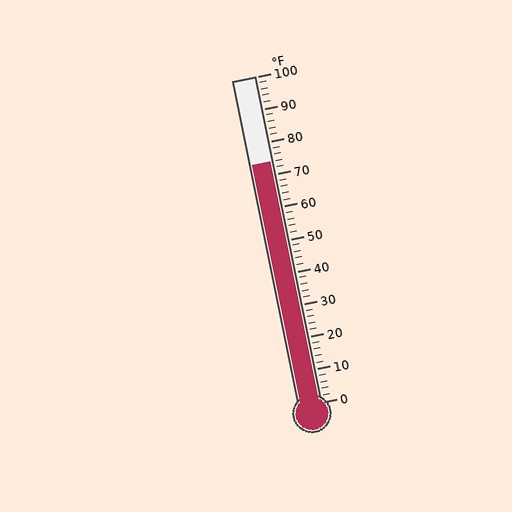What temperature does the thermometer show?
The thermometer shows approximately 74°F.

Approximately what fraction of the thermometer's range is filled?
The thermometer is filled to approximately 75% of its range.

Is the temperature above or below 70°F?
The temperature is above 70°F.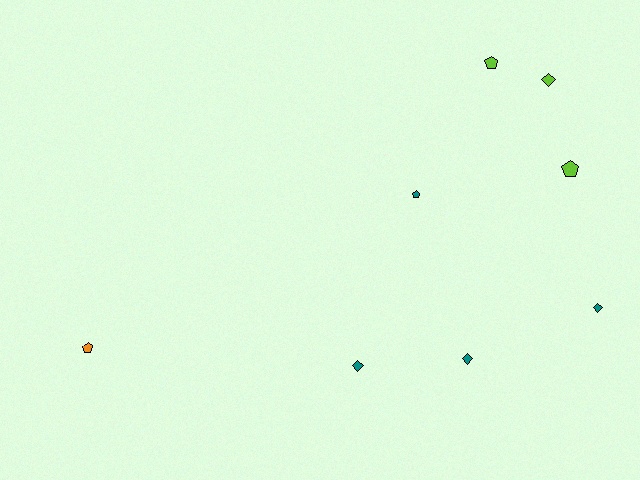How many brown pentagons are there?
There are no brown pentagons.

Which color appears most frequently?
Teal, with 4 objects.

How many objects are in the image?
There are 8 objects.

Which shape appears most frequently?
Pentagon, with 4 objects.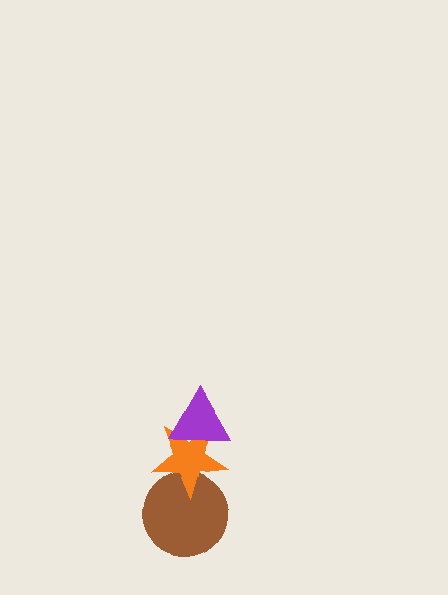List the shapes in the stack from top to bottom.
From top to bottom: the purple triangle, the orange star, the brown circle.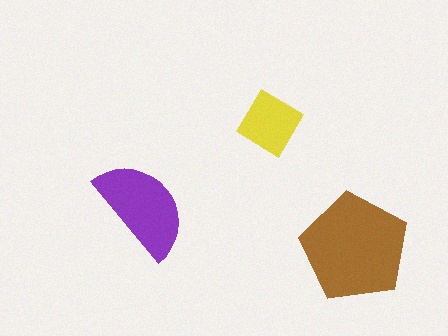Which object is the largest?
The brown pentagon.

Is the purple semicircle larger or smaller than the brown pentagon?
Smaller.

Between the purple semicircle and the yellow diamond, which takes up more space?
The purple semicircle.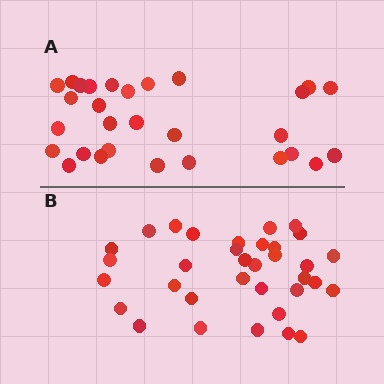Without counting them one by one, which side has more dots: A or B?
Region B (the bottom region) has more dots.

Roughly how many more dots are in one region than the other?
Region B has about 5 more dots than region A.